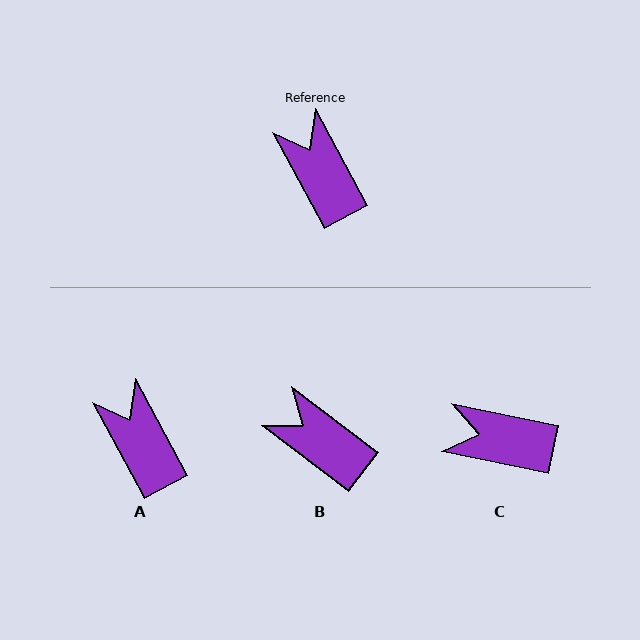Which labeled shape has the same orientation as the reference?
A.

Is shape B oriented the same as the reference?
No, it is off by about 25 degrees.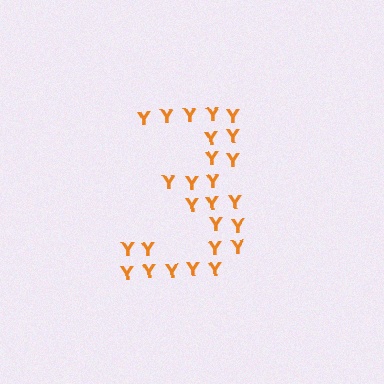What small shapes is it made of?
It is made of small letter Y's.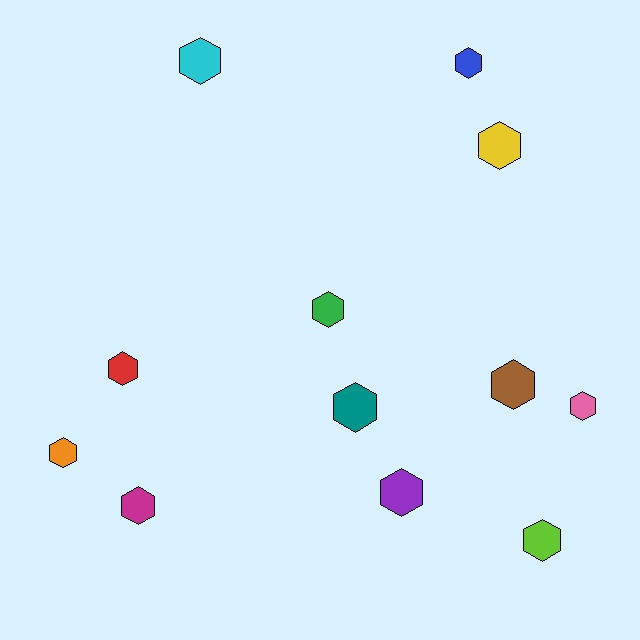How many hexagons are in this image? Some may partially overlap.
There are 12 hexagons.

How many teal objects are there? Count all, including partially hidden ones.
There is 1 teal object.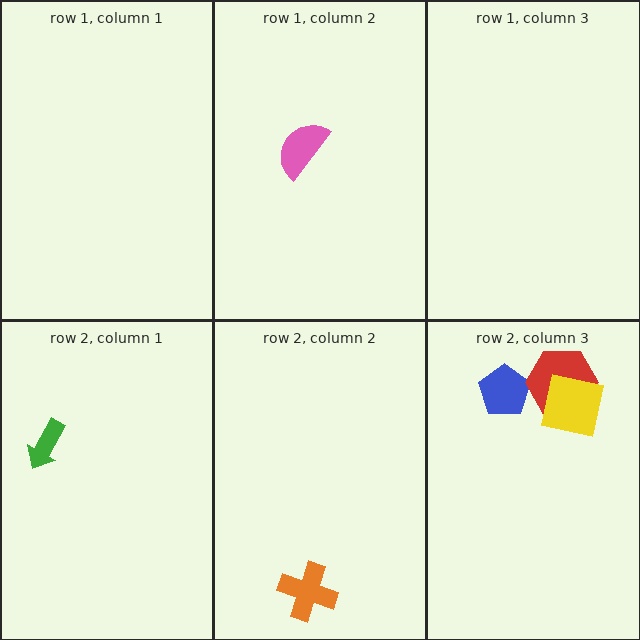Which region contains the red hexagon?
The row 2, column 3 region.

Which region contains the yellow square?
The row 2, column 3 region.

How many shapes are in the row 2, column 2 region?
1.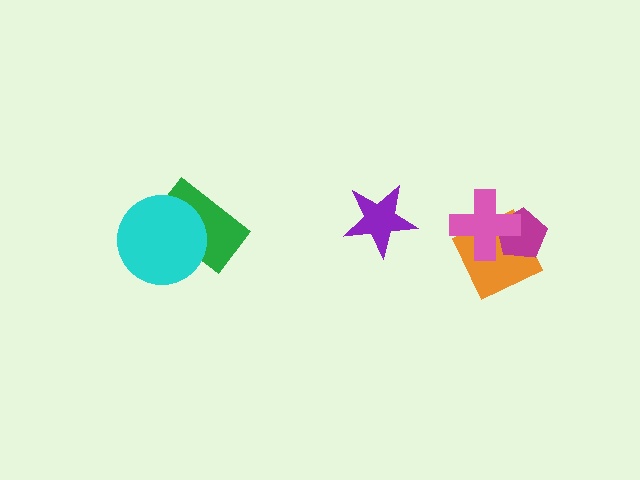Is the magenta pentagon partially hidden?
Yes, it is partially covered by another shape.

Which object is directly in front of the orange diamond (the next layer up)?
The magenta pentagon is directly in front of the orange diamond.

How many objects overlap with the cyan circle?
1 object overlaps with the cyan circle.